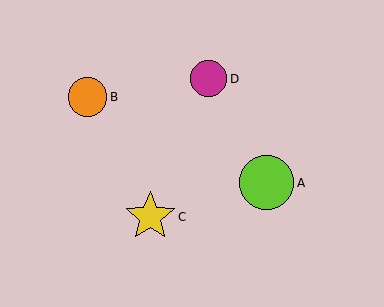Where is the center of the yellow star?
The center of the yellow star is at (150, 217).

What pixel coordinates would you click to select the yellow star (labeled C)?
Click at (150, 217) to select the yellow star C.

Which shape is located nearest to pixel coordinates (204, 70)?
The magenta circle (labeled D) at (208, 79) is nearest to that location.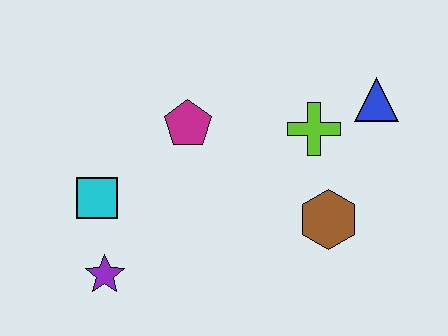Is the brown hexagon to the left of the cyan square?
No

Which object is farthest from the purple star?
The blue triangle is farthest from the purple star.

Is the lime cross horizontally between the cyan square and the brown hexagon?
Yes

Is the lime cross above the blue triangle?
No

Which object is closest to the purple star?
The cyan square is closest to the purple star.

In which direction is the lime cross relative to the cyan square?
The lime cross is to the right of the cyan square.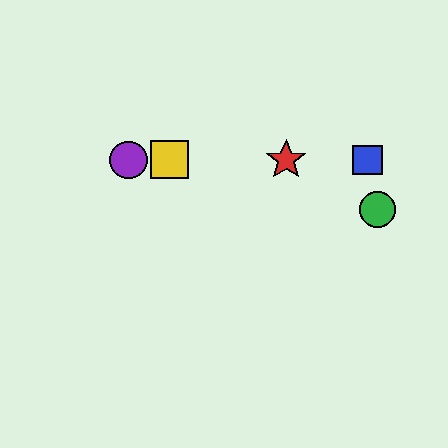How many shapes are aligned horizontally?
4 shapes (the red star, the blue square, the yellow square, the purple circle) are aligned horizontally.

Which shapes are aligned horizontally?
The red star, the blue square, the yellow square, the purple circle are aligned horizontally.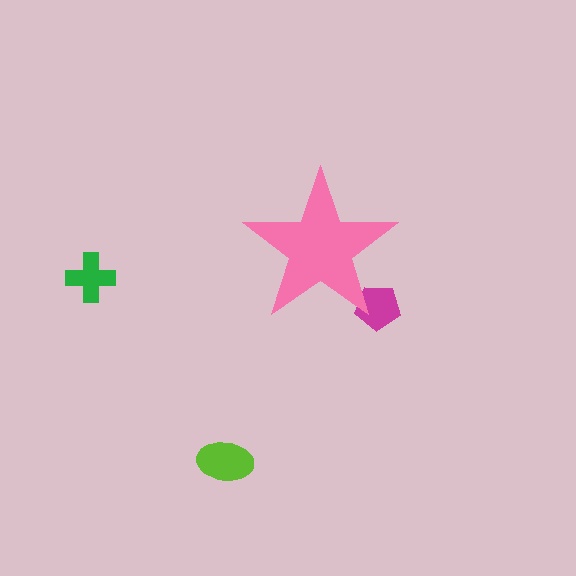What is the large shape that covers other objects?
A pink star.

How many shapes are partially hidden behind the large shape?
1 shape is partially hidden.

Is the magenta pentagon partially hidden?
Yes, the magenta pentagon is partially hidden behind the pink star.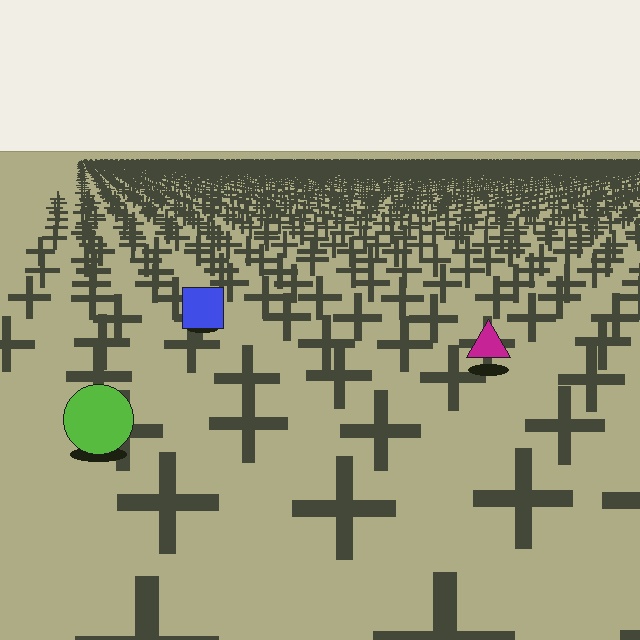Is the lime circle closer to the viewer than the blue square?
Yes. The lime circle is closer — you can tell from the texture gradient: the ground texture is coarser near it.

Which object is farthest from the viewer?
The blue square is farthest from the viewer. It appears smaller and the ground texture around it is denser.